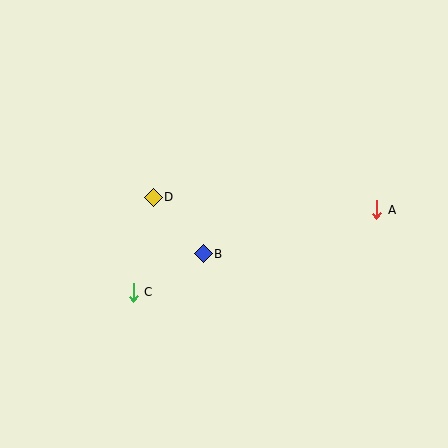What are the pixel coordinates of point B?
Point B is at (203, 254).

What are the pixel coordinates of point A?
Point A is at (377, 210).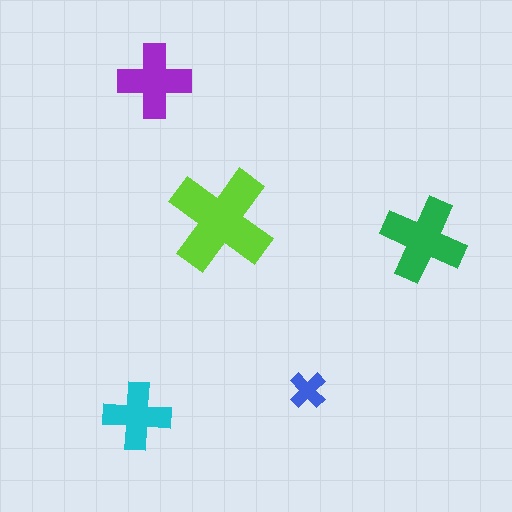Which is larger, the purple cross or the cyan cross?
The purple one.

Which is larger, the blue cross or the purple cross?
The purple one.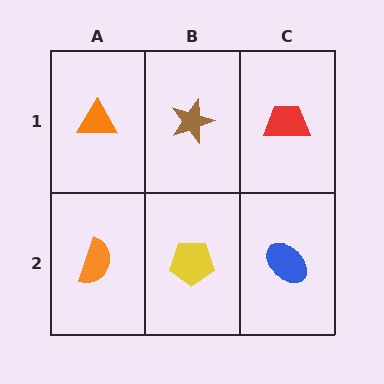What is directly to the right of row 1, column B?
A red trapezoid.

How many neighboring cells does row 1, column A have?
2.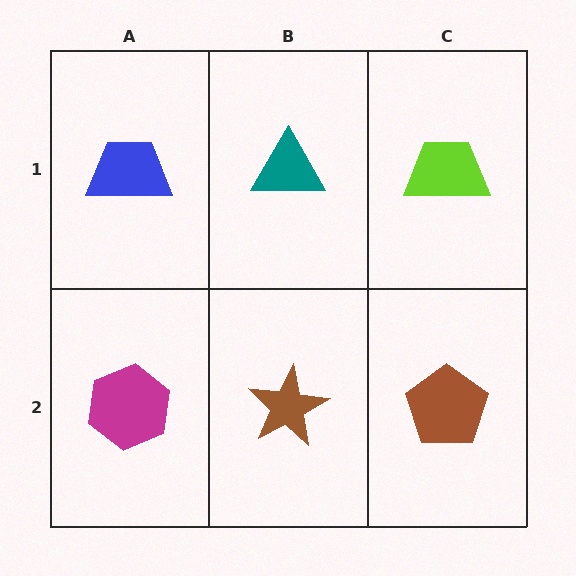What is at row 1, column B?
A teal triangle.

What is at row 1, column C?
A lime trapezoid.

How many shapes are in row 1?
3 shapes.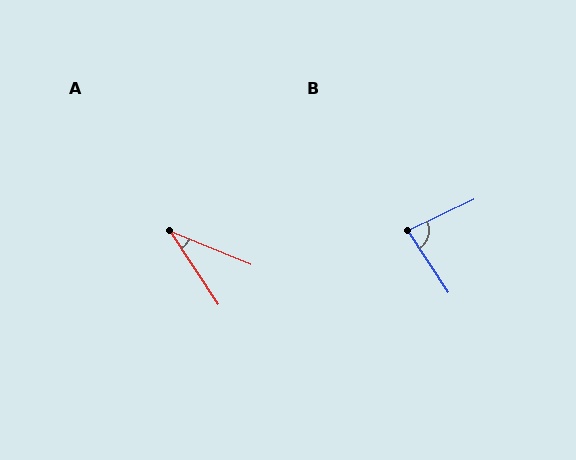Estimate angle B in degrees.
Approximately 82 degrees.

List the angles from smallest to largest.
A (34°), B (82°).